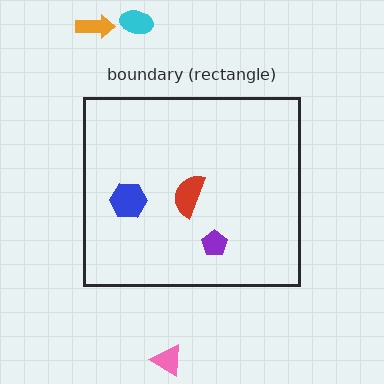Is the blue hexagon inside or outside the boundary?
Inside.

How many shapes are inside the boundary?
3 inside, 3 outside.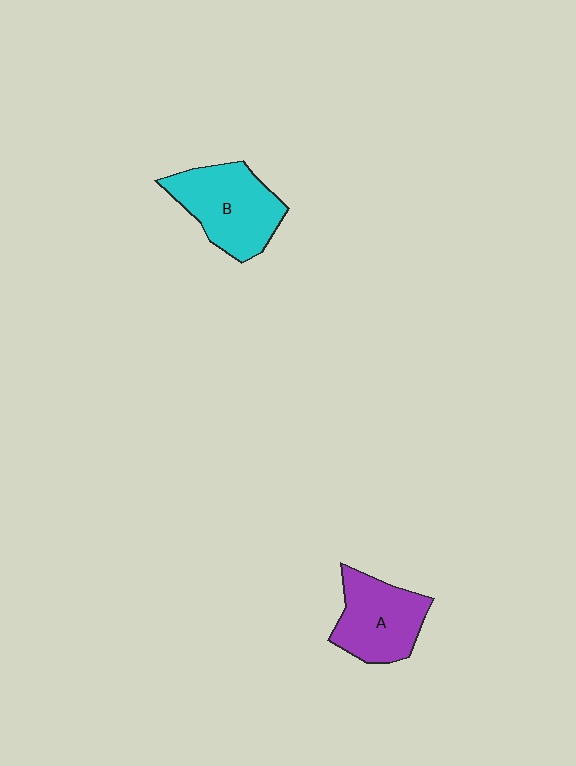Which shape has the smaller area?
Shape A (purple).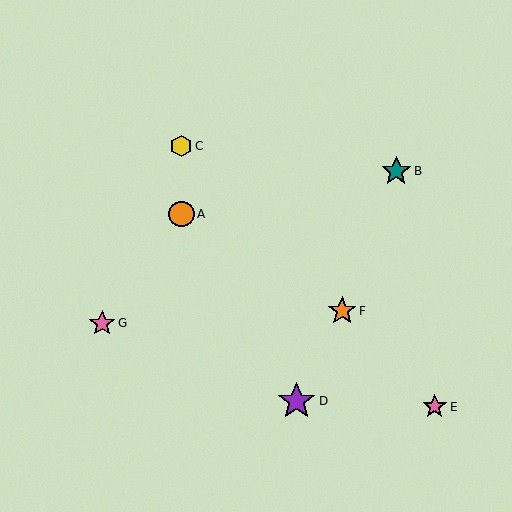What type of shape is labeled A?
Shape A is an orange circle.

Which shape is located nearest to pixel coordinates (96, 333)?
The pink star (labeled G) at (102, 323) is nearest to that location.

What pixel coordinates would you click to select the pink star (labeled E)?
Click at (435, 407) to select the pink star E.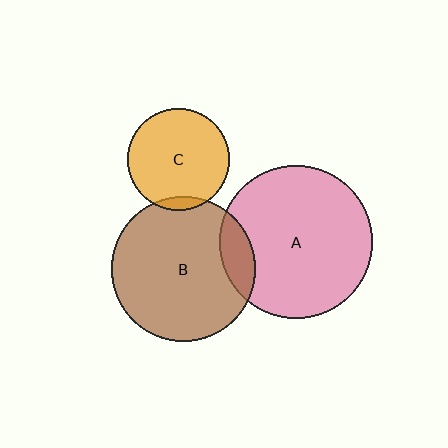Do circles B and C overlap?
Yes.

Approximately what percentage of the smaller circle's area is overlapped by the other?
Approximately 5%.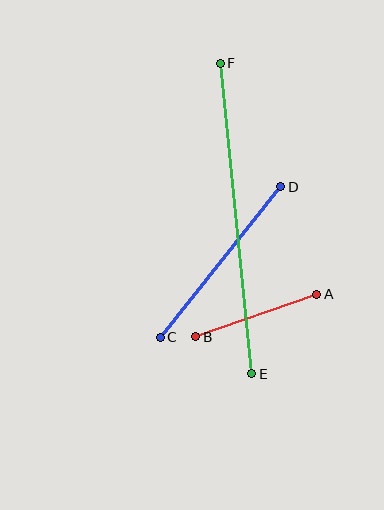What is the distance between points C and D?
The distance is approximately 193 pixels.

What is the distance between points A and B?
The distance is approximately 128 pixels.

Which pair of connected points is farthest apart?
Points E and F are farthest apart.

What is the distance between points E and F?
The distance is approximately 312 pixels.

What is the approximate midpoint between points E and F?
The midpoint is at approximately (236, 218) pixels.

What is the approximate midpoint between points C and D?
The midpoint is at approximately (221, 262) pixels.